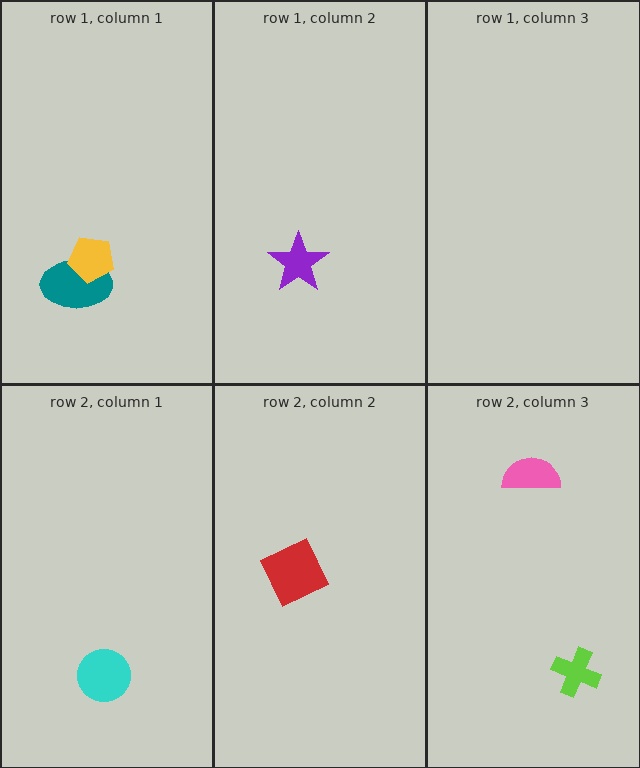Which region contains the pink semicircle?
The row 2, column 3 region.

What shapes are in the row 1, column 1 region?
The teal ellipse, the yellow pentagon.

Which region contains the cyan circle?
The row 2, column 1 region.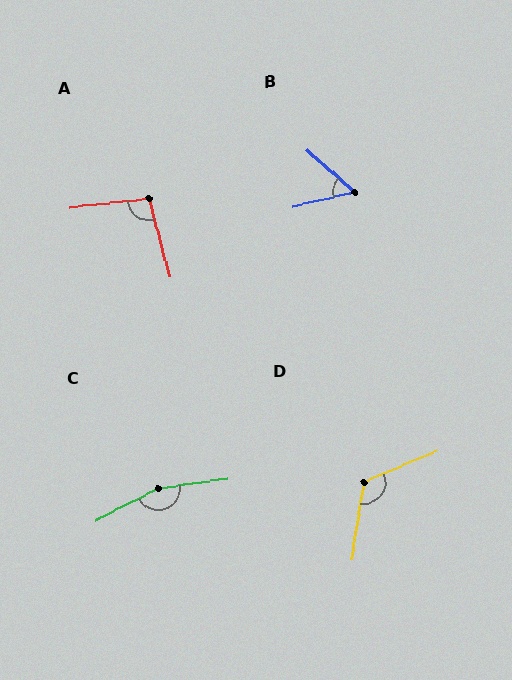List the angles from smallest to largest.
B (54°), A (99°), D (122°), C (160°).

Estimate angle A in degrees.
Approximately 99 degrees.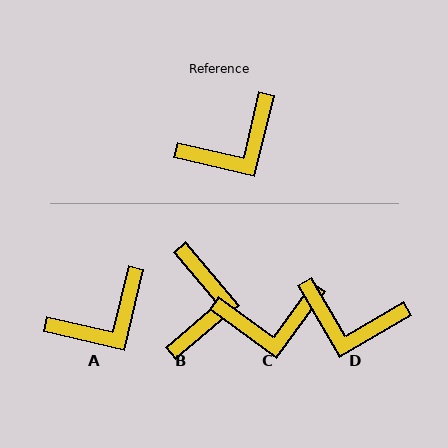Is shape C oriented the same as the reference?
No, it is off by about 23 degrees.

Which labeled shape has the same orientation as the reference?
A.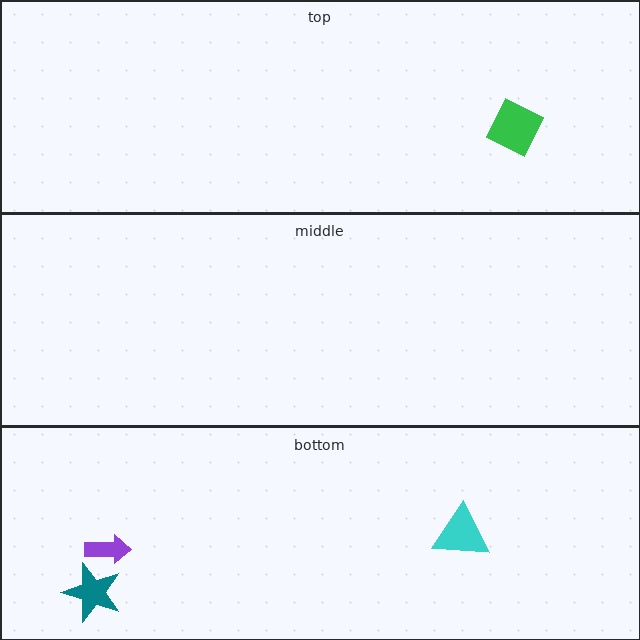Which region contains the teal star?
The bottom region.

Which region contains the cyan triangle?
The bottom region.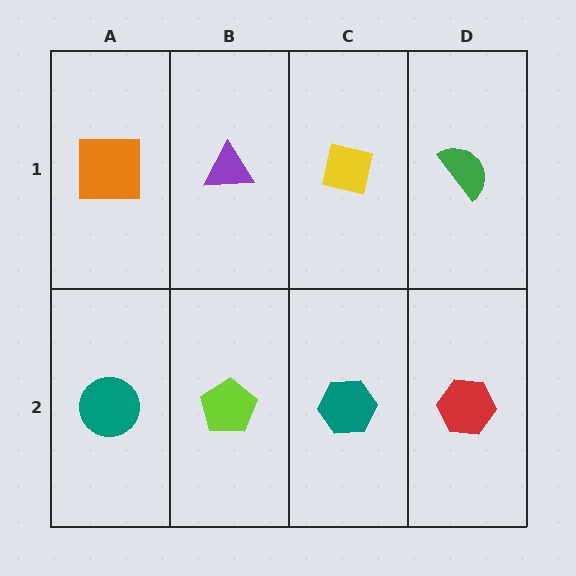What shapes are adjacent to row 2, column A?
An orange square (row 1, column A), a lime pentagon (row 2, column B).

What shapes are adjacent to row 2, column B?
A purple triangle (row 1, column B), a teal circle (row 2, column A), a teal hexagon (row 2, column C).